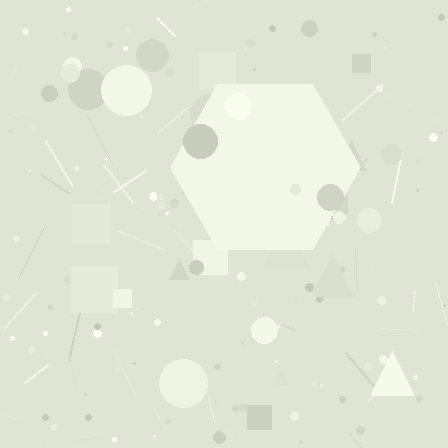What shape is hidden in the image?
A hexagon is hidden in the image.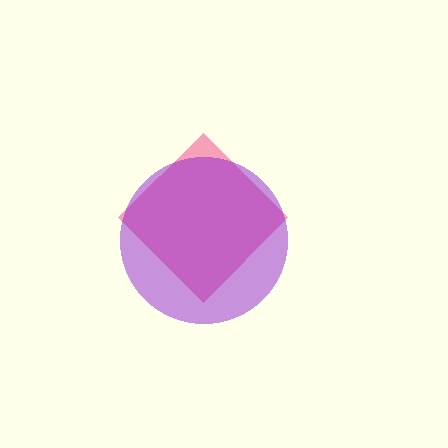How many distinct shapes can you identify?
There are 2 distinct shapes: a pink diamond, a purple circle.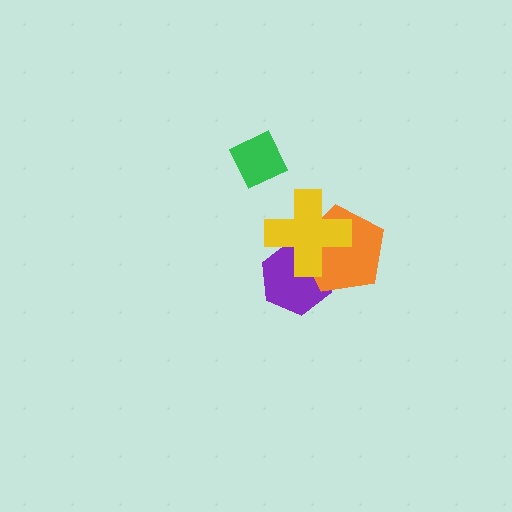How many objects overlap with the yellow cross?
2 objects overlap with the yellow cross.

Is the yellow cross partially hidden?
No, no other shape covers it.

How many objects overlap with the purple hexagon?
2 objects overlap with the purple hexagon.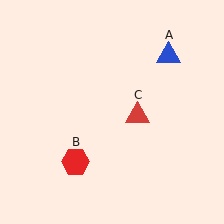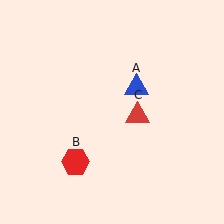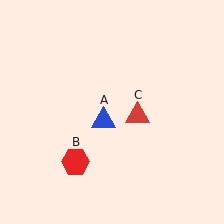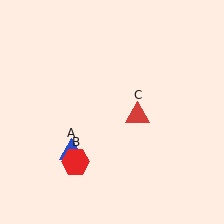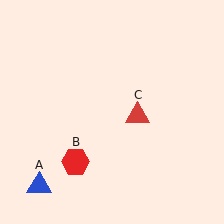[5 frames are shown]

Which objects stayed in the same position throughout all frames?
Red hexagon (object B) and red triangle (object C) remained stationary.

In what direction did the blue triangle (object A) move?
The blue triangle (object A) moved down and to the left.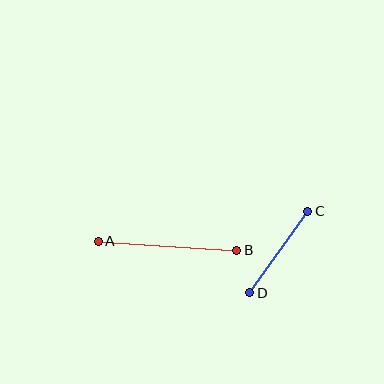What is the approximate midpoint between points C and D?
The midpoint is at approximately (279, 252) pixels.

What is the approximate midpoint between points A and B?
The midpoint is at approximately (168, 246) pixels.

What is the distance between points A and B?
The distance is approximately 139 pixels.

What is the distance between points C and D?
The distance is approximately 100 pixels.